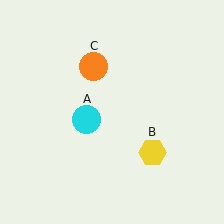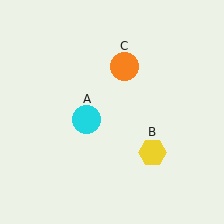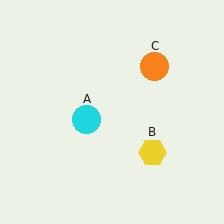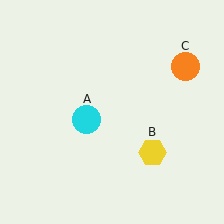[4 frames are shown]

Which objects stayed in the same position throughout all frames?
Cyan circle (object A) and yellow hexagon (object B) remained stationary.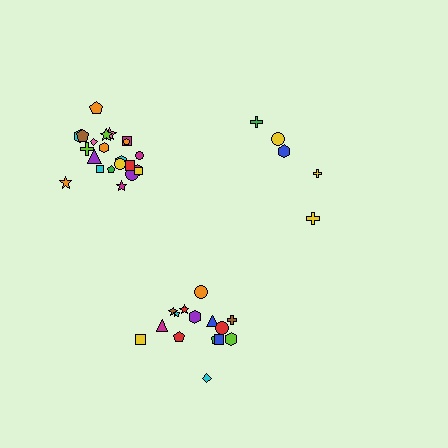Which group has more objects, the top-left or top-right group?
The top-left group.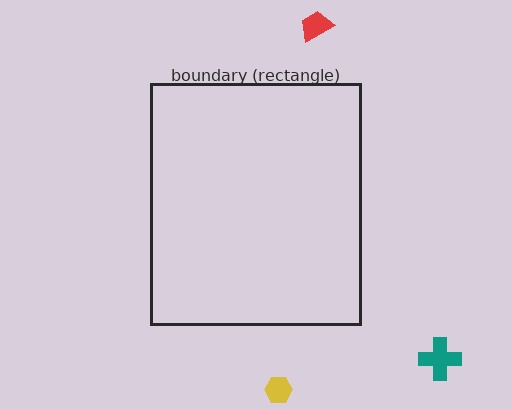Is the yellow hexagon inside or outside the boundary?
Outside.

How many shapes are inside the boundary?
0 inside, 3 outside.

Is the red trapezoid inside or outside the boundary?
Outside.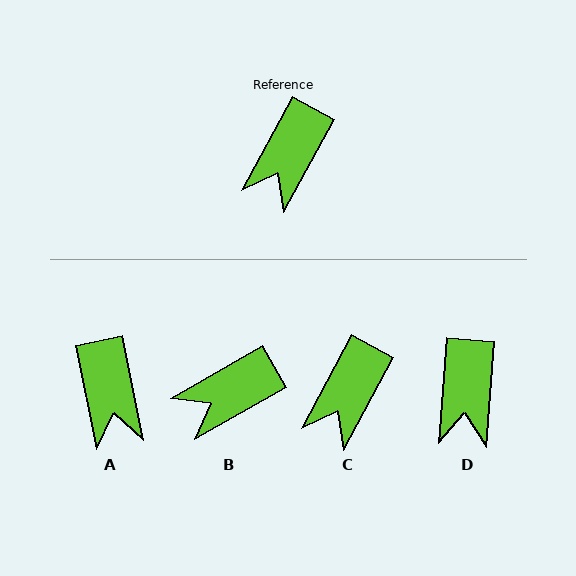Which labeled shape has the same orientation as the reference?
C.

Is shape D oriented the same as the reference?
No, it is off by about 24 degrees.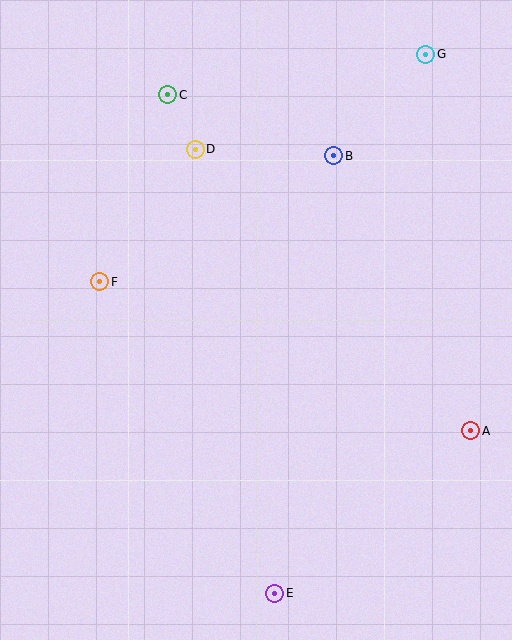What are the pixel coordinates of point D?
Point D is at (195, 149).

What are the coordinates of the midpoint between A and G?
The midpoint between A and G is at (448, 242).